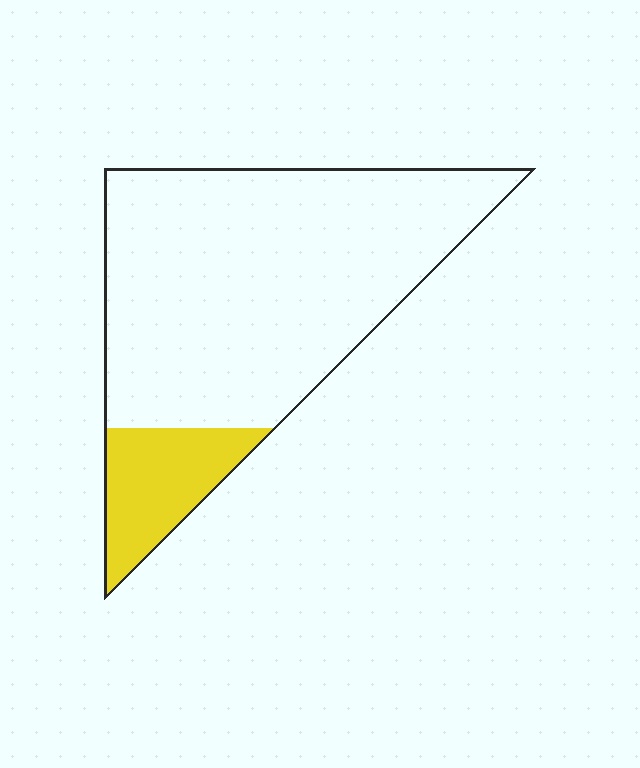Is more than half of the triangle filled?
No.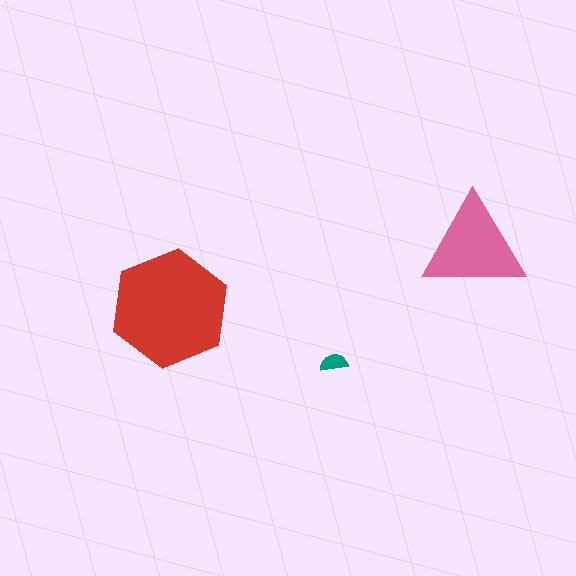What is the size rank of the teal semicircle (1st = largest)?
3rd.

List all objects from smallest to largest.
The teal semicircle, the pink triangle, the red hexagon.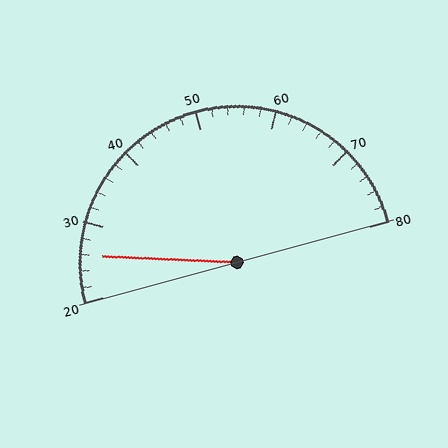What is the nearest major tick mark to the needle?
The nearest major tick mark is 30.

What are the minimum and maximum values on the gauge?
The gauge ranges from 20 to 80.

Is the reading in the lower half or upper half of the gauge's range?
The reading is in the lower half of the range (20 to 80).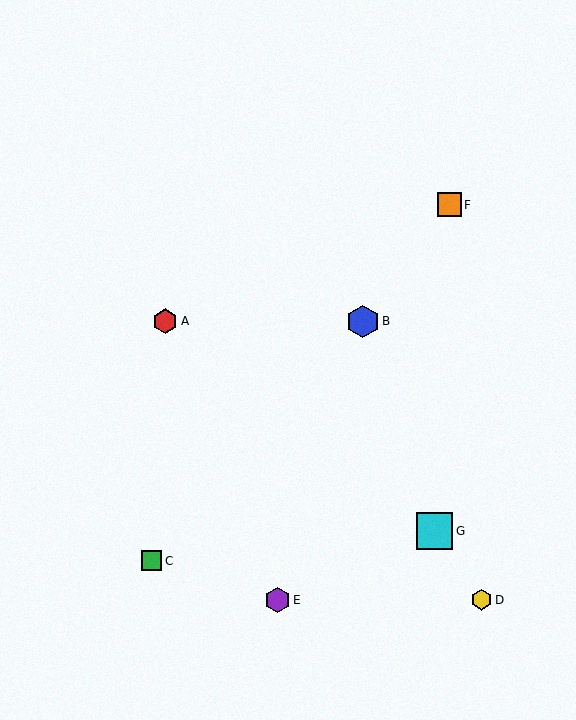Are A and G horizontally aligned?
No, A is at y≈321 and G is at y≈531.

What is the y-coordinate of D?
Object D is at y≈600.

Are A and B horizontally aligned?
Yes, both are at y≈321.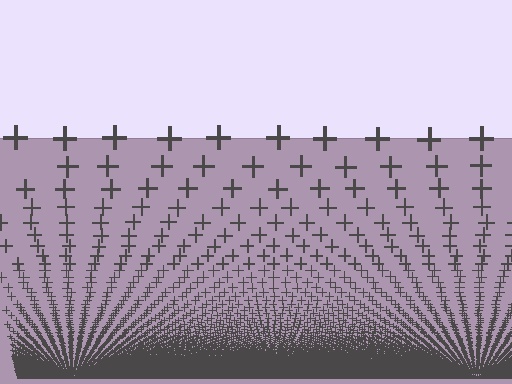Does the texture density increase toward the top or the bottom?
Density increases toward the bottom.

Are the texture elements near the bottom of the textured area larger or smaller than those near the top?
Smaller. The gradient is inverted — elements near the bottom are smaller and denser.